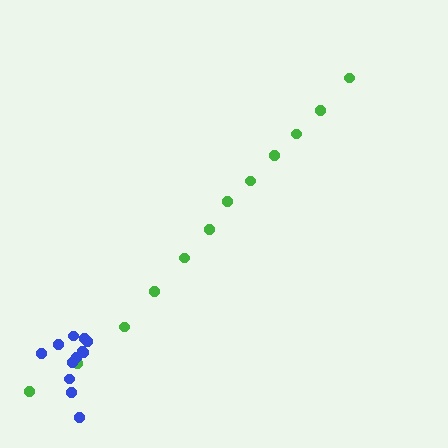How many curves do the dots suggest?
There are 2 distinct paths.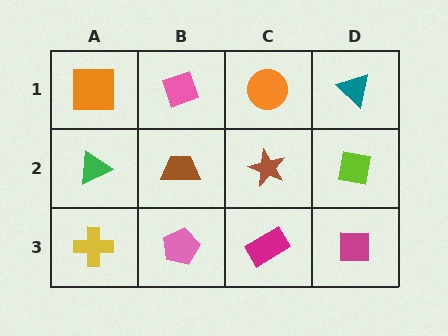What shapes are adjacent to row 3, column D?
A lime square (row 2, column D), a magenta rectangle (row 3, column C).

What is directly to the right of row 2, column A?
A brown trapezoid.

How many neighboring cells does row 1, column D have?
2.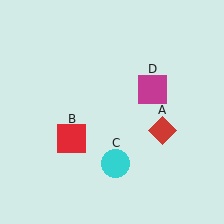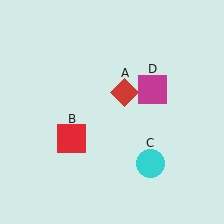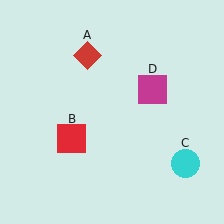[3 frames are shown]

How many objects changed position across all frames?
2 objects changed position: red diamond (object A), cyan circle (object C).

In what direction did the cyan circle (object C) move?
The cyan circle (object C) moved right.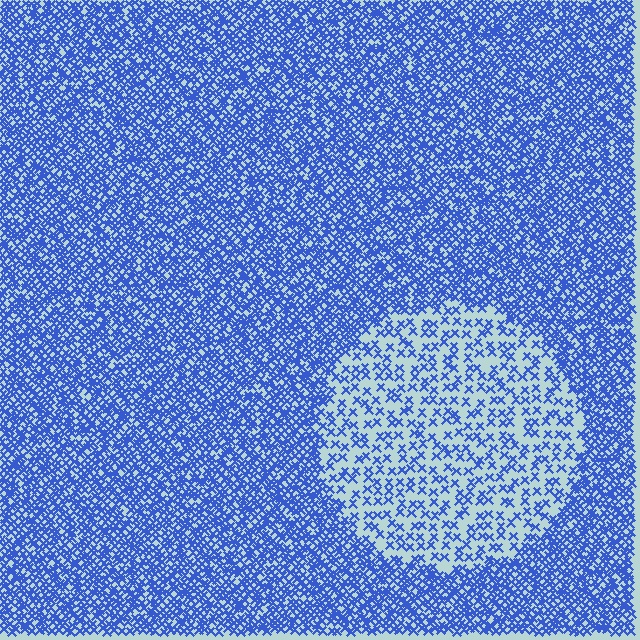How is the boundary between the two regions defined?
The boundary is defined by a change in element density (approximately 2.6x ratio). All elements are the same color, size, and shape.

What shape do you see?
I see a circle.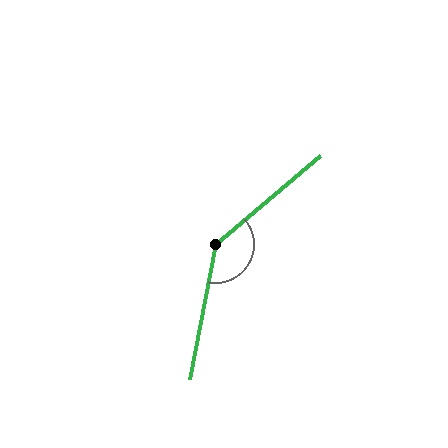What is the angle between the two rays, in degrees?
Approximately 141 degrees.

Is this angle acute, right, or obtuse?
It is obtuse.